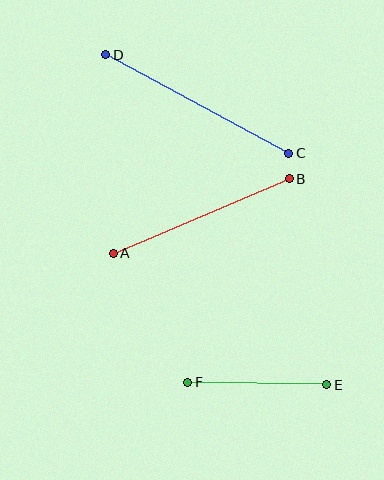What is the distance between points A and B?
The distance is approximately 191 pixels.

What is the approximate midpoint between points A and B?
The midpoint is at approximately (201, 216) pixels.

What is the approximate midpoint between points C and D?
The midpoint is at approximately (197, 104) pixels.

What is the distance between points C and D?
The distance is approximately 207 pixels.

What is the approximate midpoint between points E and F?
The midpoint is at approximately (257, 383) pixels.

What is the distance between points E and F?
The distance is approximately 139 pixels.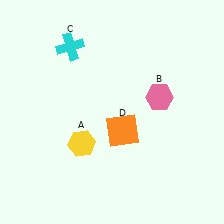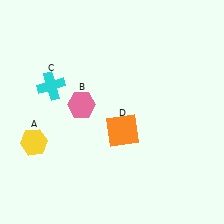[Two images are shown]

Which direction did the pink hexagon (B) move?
The pink hexagon (B) moved left.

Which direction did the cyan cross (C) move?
The cyan cross (C) moved down.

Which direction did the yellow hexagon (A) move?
The yellow hexagon (A) moved left.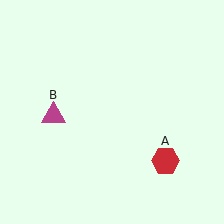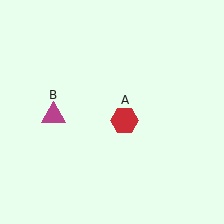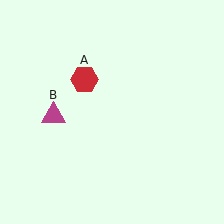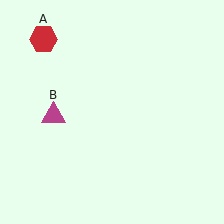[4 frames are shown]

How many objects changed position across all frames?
1 object changed position: red hexagon (object A).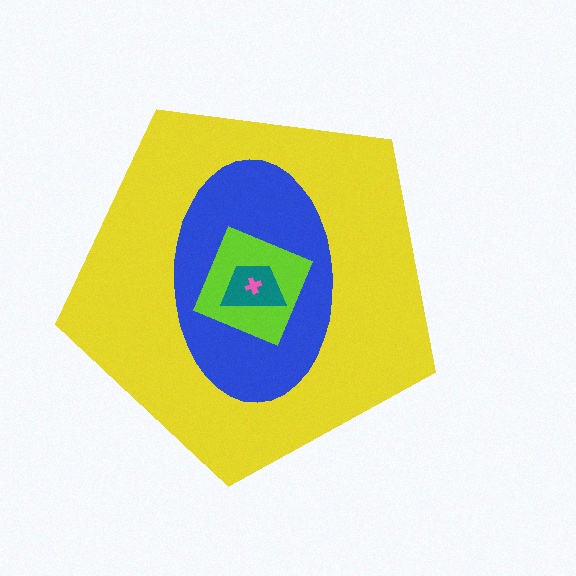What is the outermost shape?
The yellow pentagon.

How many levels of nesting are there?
5.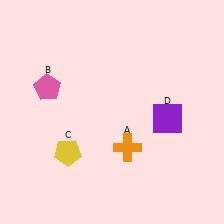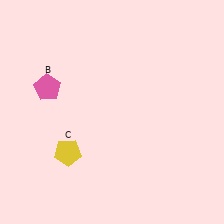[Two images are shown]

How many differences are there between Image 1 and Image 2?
There are 2 differences between the two images.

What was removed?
The purple square (D), the orange cross (A) were removed in Image 2.